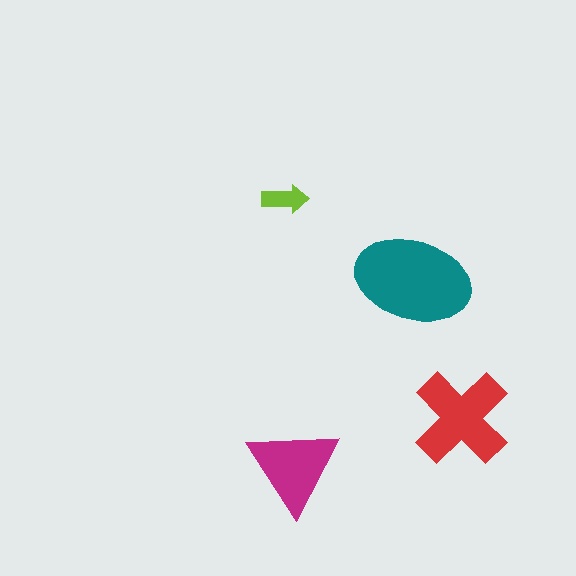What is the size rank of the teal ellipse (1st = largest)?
1st.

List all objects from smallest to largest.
The lime arrow, the magenta triangle, the red cross, the teal ellipse.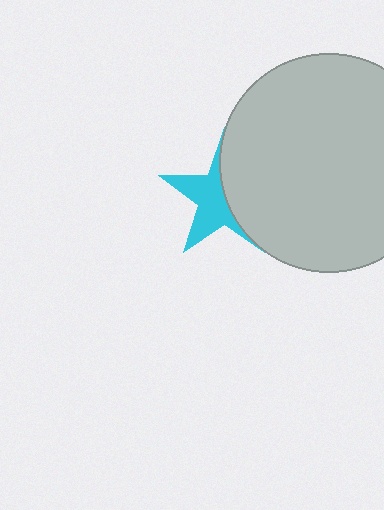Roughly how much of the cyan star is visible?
About half of it is visible (roughly 52%).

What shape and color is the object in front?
The object in front is a light gray circle.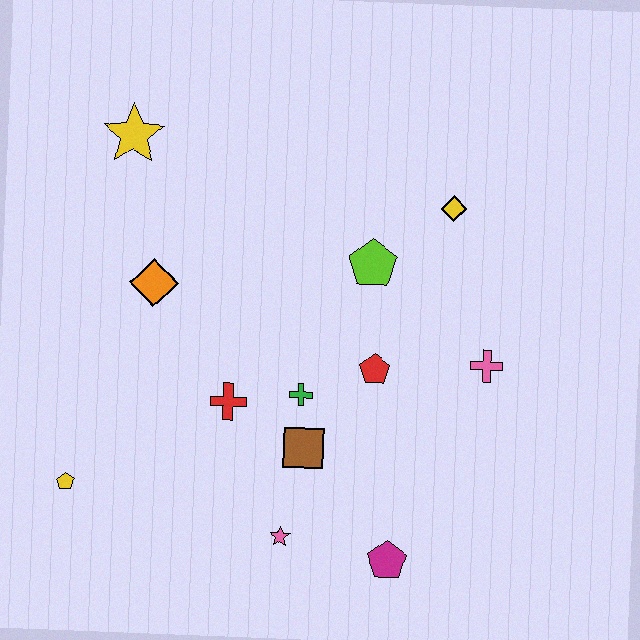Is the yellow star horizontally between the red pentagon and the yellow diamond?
No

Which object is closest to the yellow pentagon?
The red cross is closest to the yellow pentagon.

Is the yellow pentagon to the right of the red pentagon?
No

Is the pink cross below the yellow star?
Yes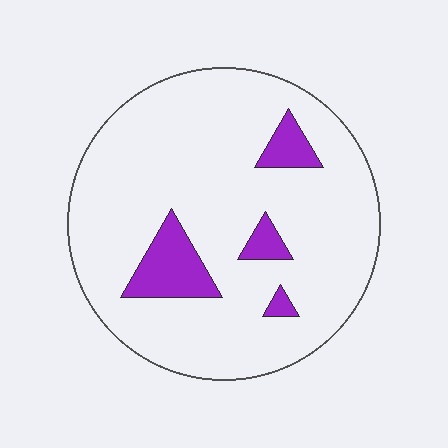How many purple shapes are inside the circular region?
4.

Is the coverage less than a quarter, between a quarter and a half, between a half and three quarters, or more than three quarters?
Less than a quarter.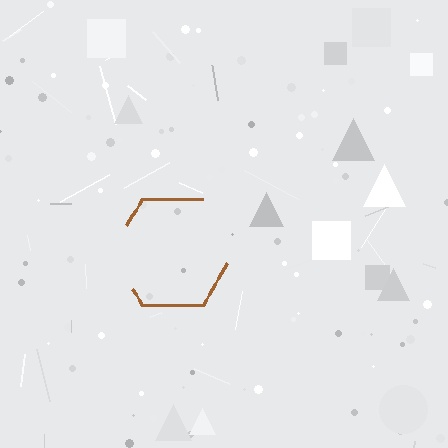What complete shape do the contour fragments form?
The contour fragments form a hexagon.